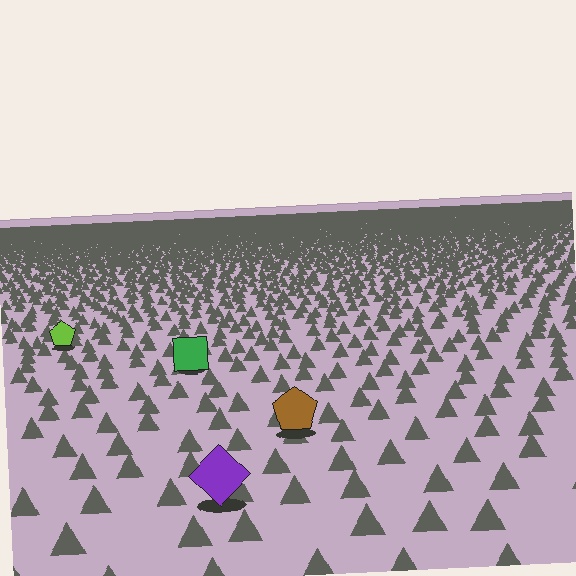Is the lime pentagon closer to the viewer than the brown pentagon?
No. The brown pentagon is closer — you can tell from the texture gradient: the ground texture is coarser near it.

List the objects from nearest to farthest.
From nearest to farthest: the purple diamond, the brown pentagon, the green square, the lime pentagon.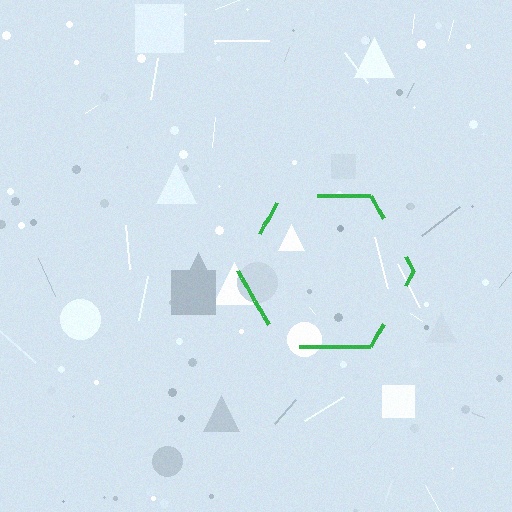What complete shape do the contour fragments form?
The contour fragments form a hexagon.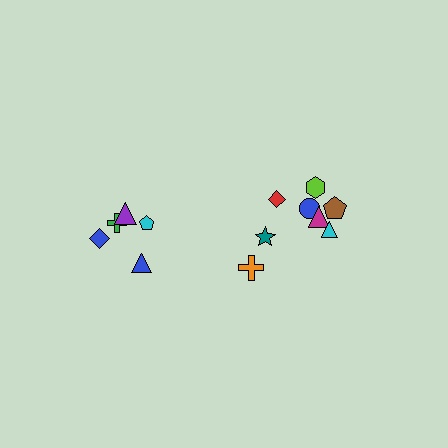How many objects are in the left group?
There are 5 objects.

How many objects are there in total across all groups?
There are 13 objects.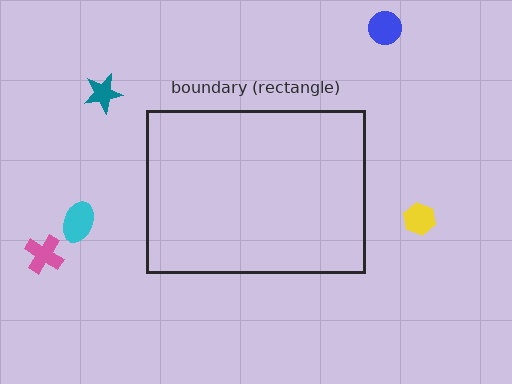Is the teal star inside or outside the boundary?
Outside.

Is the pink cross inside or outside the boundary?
Outside.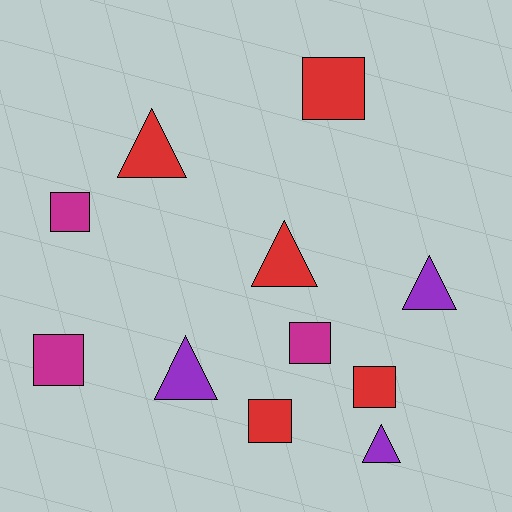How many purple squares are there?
There are no purple squares.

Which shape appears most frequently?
Square, with 6 objects.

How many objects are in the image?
There are 11 objects.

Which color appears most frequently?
Red, with 5 objects.